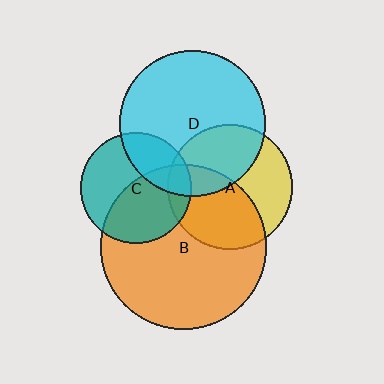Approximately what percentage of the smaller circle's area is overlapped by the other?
Approximately 50%.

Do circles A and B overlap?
Yes.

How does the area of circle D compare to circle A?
Approximately 1.4 times.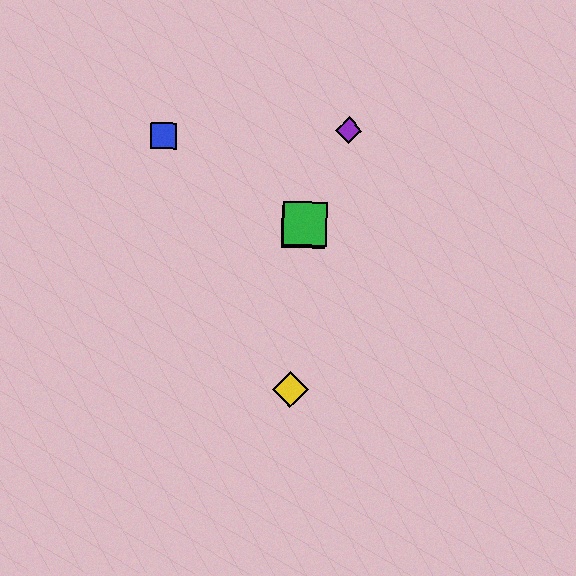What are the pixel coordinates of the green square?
The green square is at (305, 224).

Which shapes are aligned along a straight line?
The red square, the green square, the purple diamond are aligned along a straight line.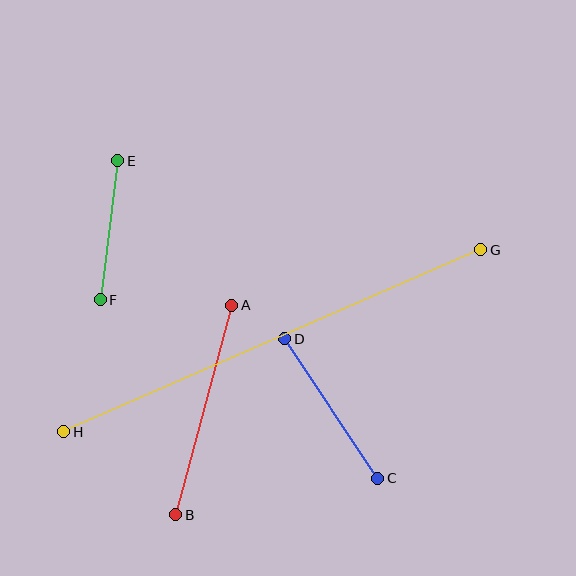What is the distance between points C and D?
The distance is approximately 167 pixels.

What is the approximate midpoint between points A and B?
The midpoint is at approximately (204, 410) pixels.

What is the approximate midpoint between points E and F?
The midpoint is at approximately (109, 230) pixels.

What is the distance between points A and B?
The distance is approximately 217 pixels.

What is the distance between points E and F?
The distance is approximately 140 pixels.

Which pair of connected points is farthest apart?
Points G and H are farthest apart.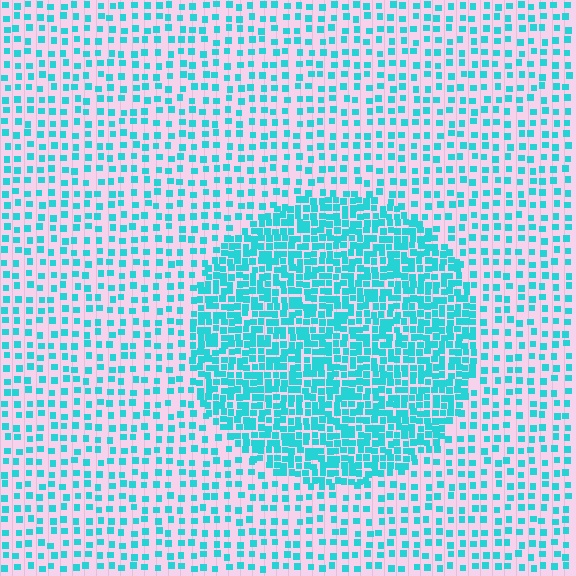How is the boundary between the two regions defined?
The boundary is defined by a change in element density (approximately 2.4x ratio). All elements are the same color, size, and shape.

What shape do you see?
I see a circle.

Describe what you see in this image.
The image contains small cyan elements arranged at two different densities. A circle-shaped region is visible where the elements are more densely packed than the surrounding area.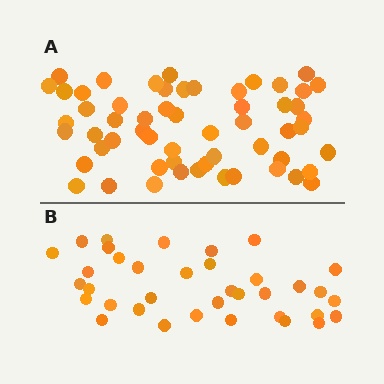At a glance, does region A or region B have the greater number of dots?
Region A (the top region) has more dots.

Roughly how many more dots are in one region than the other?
Region A has approximately 20 more dots than region B.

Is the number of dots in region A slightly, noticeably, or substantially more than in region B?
Region A has substantially more. The ratio is roughly 1.6 to 1.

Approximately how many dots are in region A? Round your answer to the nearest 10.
About 60 dots. (The exact count is 57, which rounds to 60.)